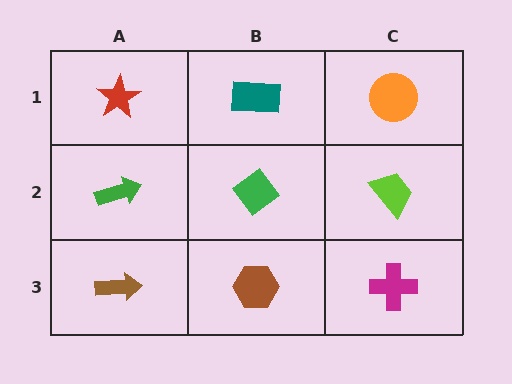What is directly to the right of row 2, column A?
A green diamond.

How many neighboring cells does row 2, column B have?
4.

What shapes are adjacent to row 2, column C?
An orange circle (row 1, column C), a magenta cross (row 3, column C), a green diamond (row 2, column B).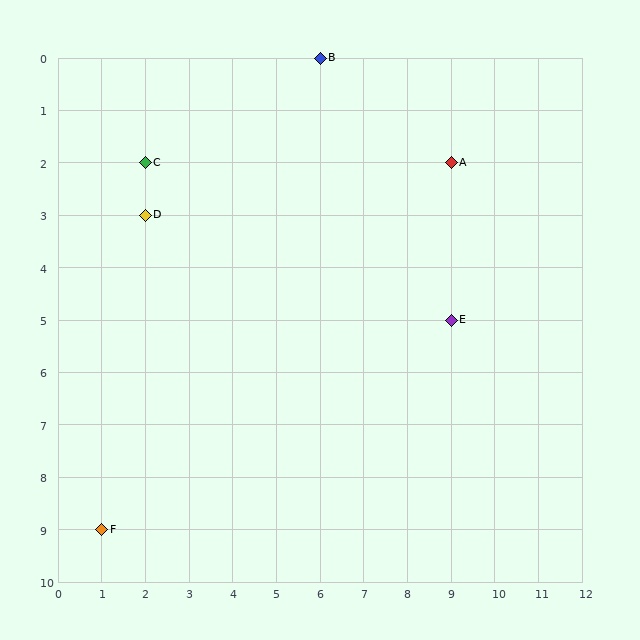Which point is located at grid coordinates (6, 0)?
Point B is at (6, 0).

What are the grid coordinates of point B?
Point B is at grid coordinates (6, 0).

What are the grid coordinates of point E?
Point E is at grid coordinates (9, 5).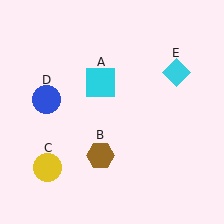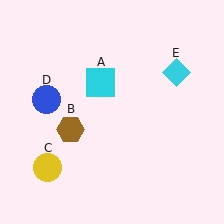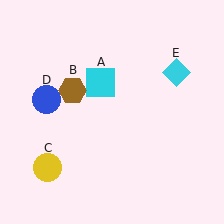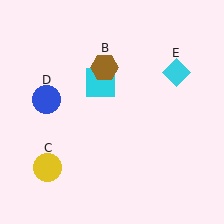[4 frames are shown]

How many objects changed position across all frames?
1 object changed position: brown hexagon (object B).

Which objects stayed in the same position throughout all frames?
Cyan square (object A) and yellow circle (object C) and blue circle (object D) and cyan diamond (object E) remained stationary.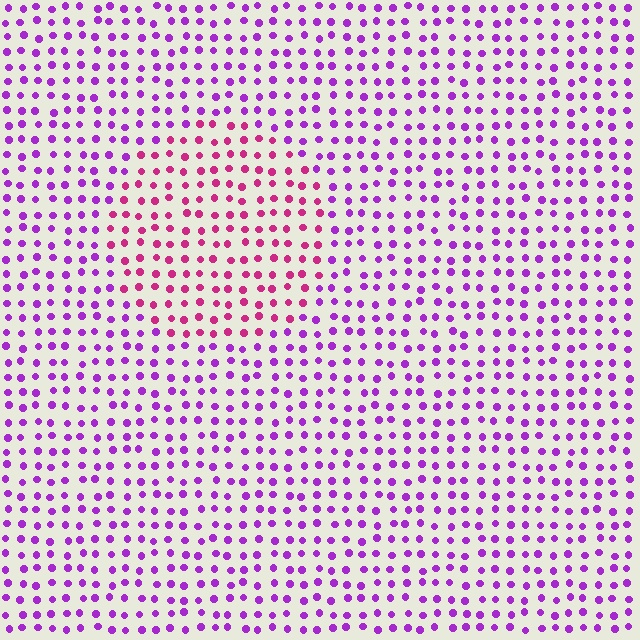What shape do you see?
I see a circle.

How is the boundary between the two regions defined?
The boundary is defined purely by a slight shift in hue (about 41 degrees). Spacing, size, and orientation are identical on both sides.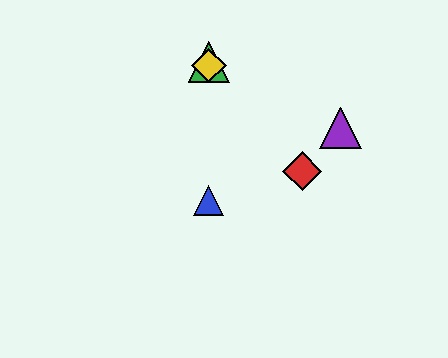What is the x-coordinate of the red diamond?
The red diamond is at x≈302.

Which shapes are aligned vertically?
The blue triangle, the green triangle, the yellow diamond are aligned vertically.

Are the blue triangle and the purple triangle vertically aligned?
No, the blue triangle is at x≈209 and the purple triangle is at x≈340.